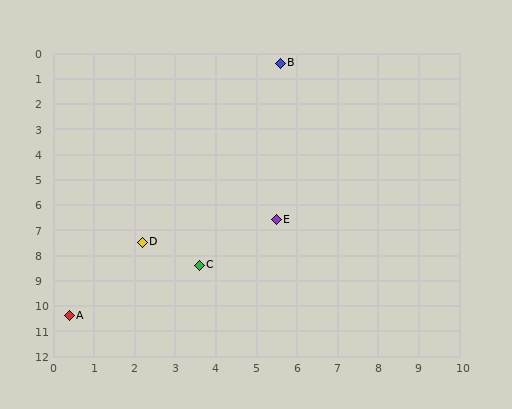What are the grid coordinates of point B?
Point B is at approximately (5.6, 0.4).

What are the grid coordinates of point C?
Point C is at approximately (3.6, 8.4).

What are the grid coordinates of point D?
Point D is at approximately (2.2, 7.5).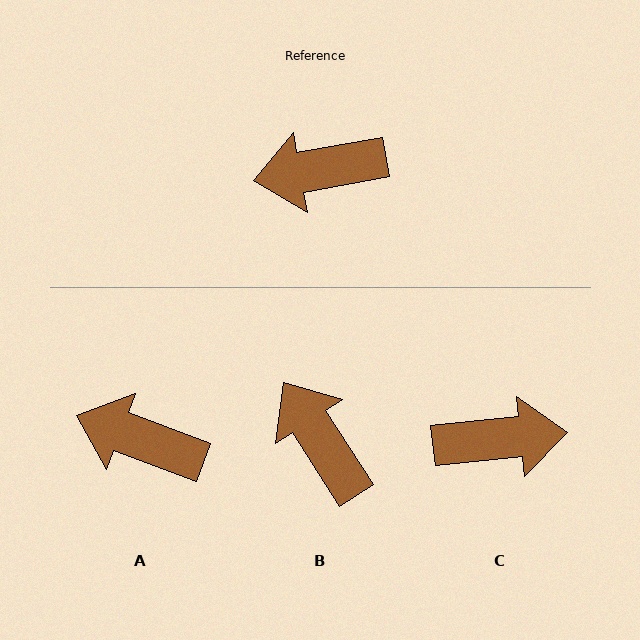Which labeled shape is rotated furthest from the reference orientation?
C, about 176 degrees away.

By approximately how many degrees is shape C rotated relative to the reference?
Approximately 176 degrees counter-clockwise.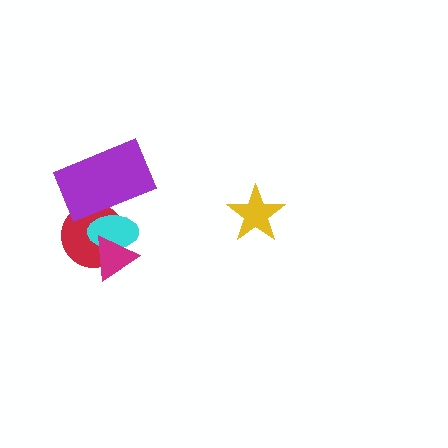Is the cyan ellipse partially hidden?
Yes, it is partially covered by another shape.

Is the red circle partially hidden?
Yes, it is partially covered by another shape.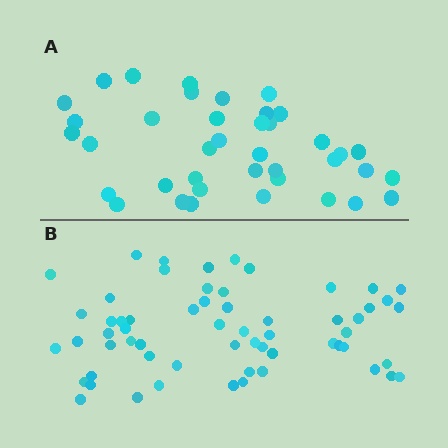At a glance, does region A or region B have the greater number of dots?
Region B (the bottom region) has more dots.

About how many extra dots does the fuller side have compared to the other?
Region B has approximately 20 more dots than region A.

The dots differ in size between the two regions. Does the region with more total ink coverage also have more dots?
No. Region A has more total ink coverage because its dots are larger, but region B actually contains more individual dots. Total area can be misleading — the number of items is what matters here.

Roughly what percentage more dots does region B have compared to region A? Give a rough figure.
About 55% more.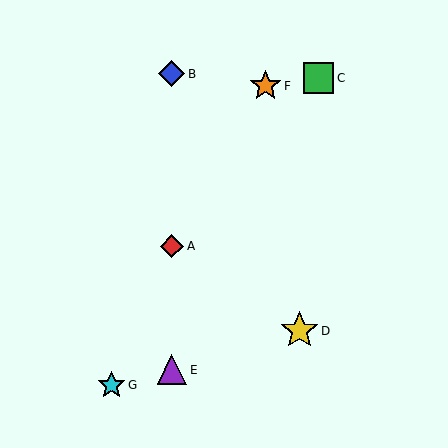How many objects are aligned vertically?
3 objects (A, B, E) are aligned vertically.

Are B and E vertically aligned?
Yes, both are at x≈172.